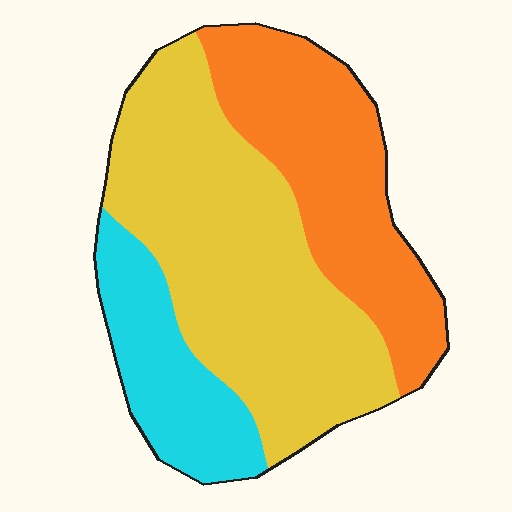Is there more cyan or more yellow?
Yellow.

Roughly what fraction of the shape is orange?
Orange takes up between a quarter and a half of the shape.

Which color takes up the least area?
Cyan, at roughly 20%.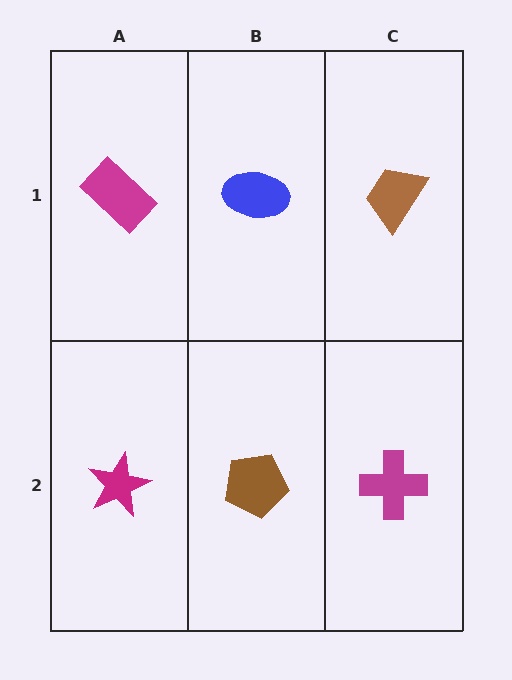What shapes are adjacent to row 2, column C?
A brown trapezoid (row 1, column C), a brown pentagon (row 2, column B).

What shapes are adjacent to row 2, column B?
A blue ellipse (row 1, column B), a magenta star (row 2, column A), a magenta cross (row 2, column C).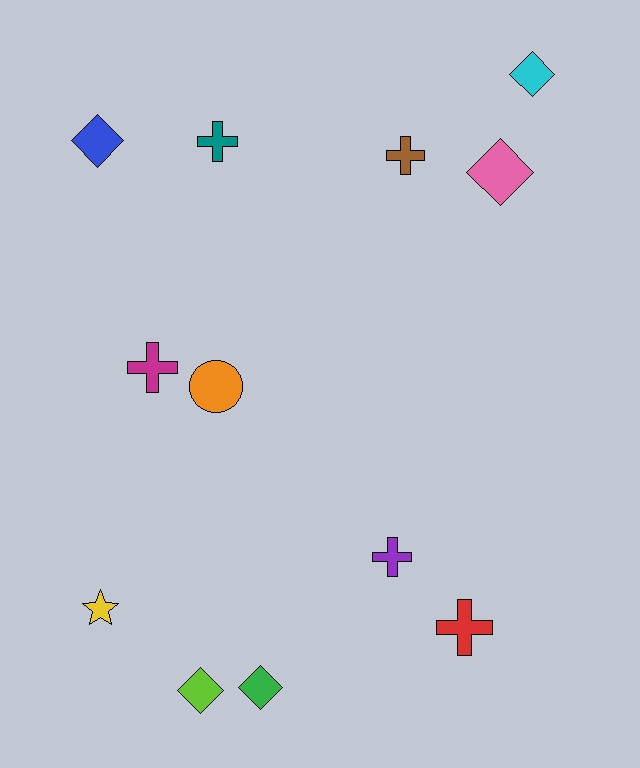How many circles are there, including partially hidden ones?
There is 1 circle.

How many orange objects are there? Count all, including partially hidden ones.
There is 1 orange object.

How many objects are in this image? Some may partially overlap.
There are 12 objects.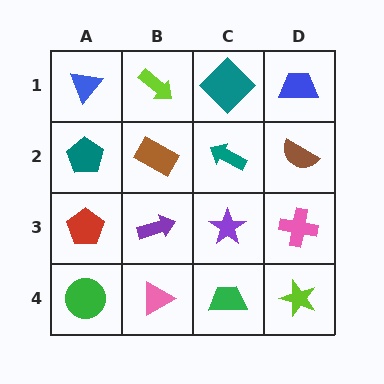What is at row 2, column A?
A teal pentagon.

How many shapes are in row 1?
4 shapes.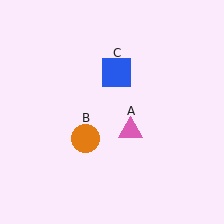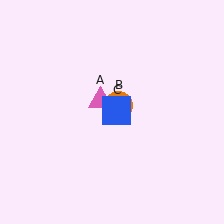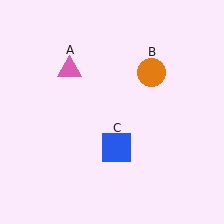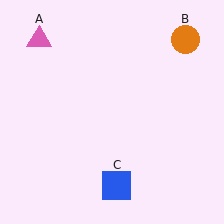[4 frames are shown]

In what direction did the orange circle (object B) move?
The orange circle (object B) moved up and to the right.